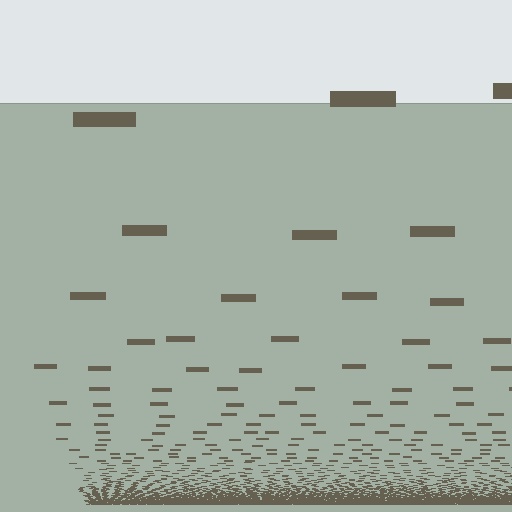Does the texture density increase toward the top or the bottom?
Density increases toward the bottom.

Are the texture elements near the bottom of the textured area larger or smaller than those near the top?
Smaller. The gradient is inverted — elements near the bottom are smaller and denser.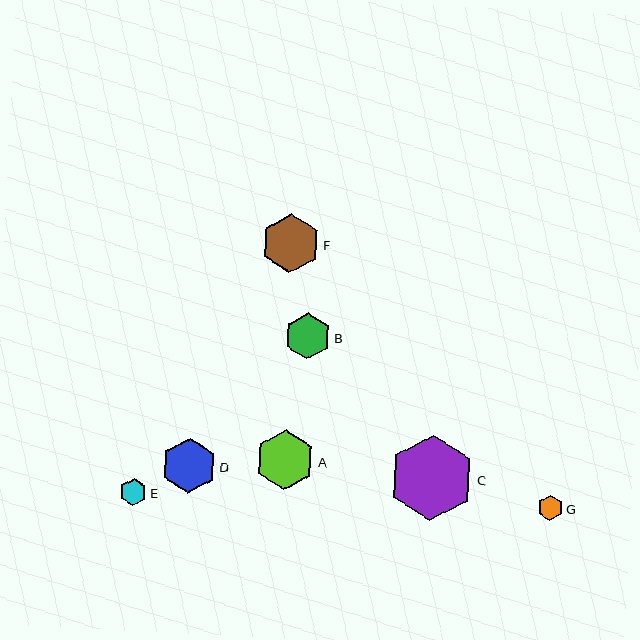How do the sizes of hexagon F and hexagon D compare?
Hexagon F and hexagon D are approximately the same size.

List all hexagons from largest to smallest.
From largest to smallest: C, A, F, D, B, E, G.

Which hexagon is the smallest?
Hexagon G is the smallest with a size of approximately 25 pixels.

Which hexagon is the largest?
Hexagon C is the largest with a size of approximately 85 pixels.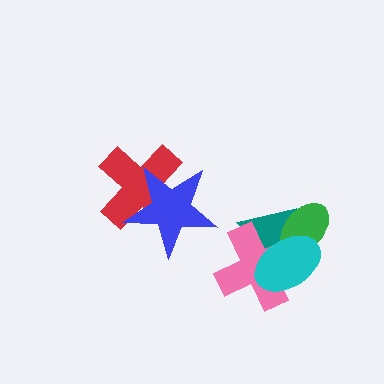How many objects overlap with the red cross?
1 object overlaps with the red cross.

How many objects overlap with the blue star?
1 object overlaps with the blue star.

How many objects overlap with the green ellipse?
3 objects overlap with the green ellipse.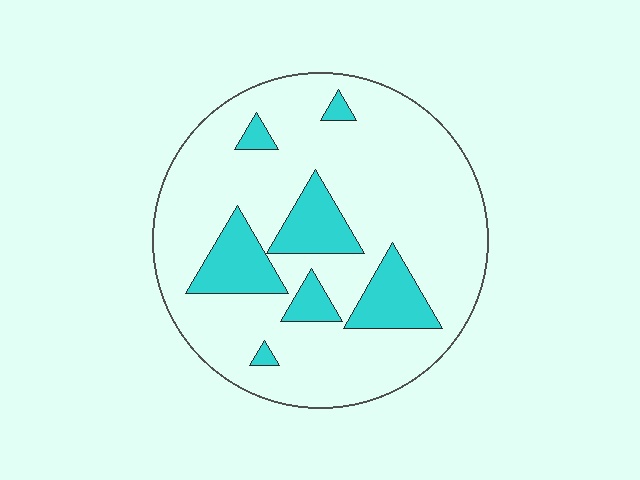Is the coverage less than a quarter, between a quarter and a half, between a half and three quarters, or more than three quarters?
Less than a quarter.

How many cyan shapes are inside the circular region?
7.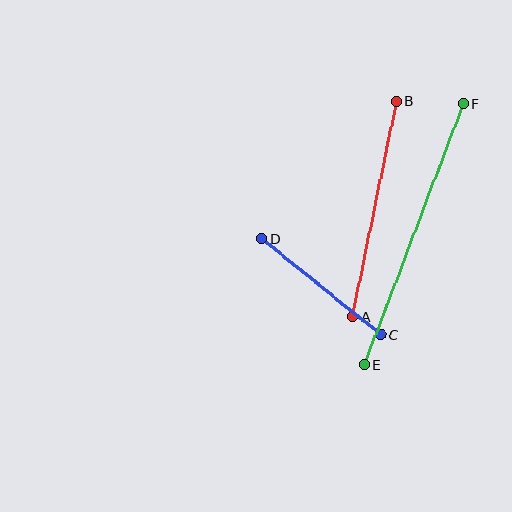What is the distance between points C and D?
The distance is approximately 152 pixels.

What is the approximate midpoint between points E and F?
The midpoint is at approximately (413, 234) pixels.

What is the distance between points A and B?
The distance is approximately 220 pixels.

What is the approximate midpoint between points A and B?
The midpoint is at approximately (374, 209) pixels.